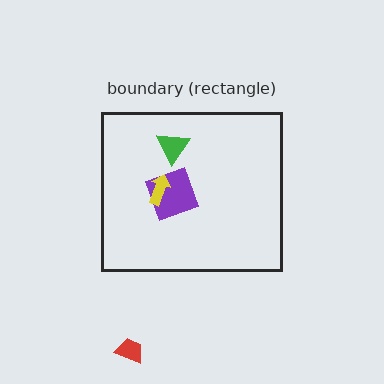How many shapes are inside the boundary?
3 inside, 1 outside.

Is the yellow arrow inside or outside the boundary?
Inside.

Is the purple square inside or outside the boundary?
Inside.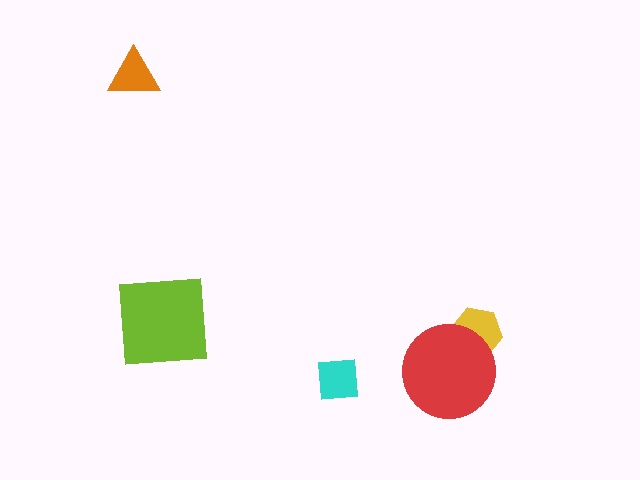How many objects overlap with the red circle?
1 object overlaps with the red circle.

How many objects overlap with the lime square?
0 objects overlap with the lime square.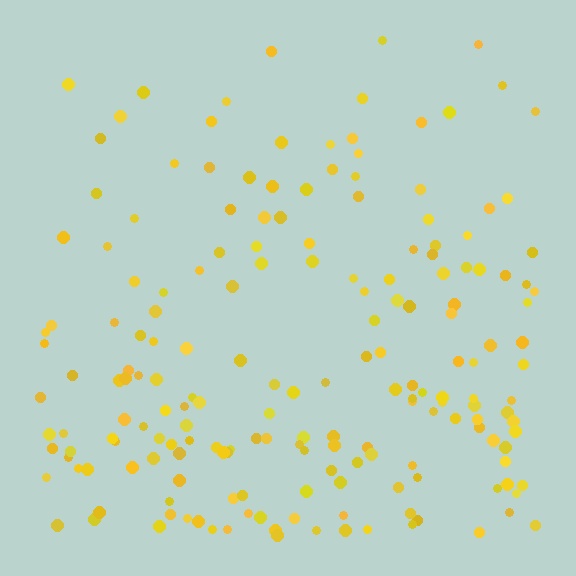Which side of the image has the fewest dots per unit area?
The top.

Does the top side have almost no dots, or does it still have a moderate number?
Still a moderate number, just noticeably fewer than the bottom.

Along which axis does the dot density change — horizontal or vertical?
Vertical.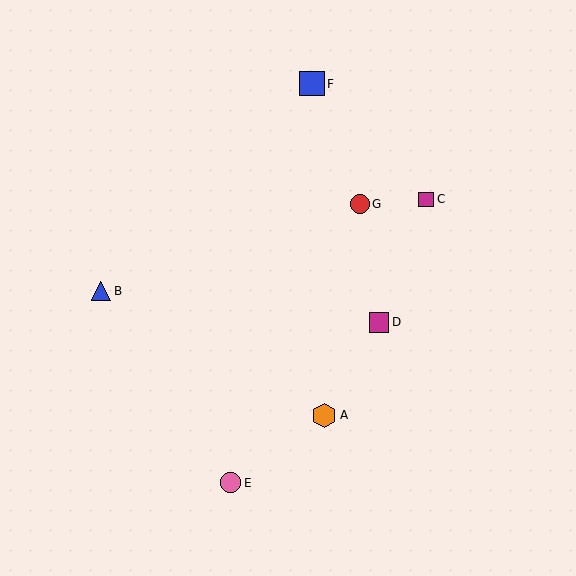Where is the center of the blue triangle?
The center of the blue triangle is at (101, 291).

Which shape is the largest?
The orange hexagon (labeled A) is the largest.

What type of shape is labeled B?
Shape B is a blue triangle.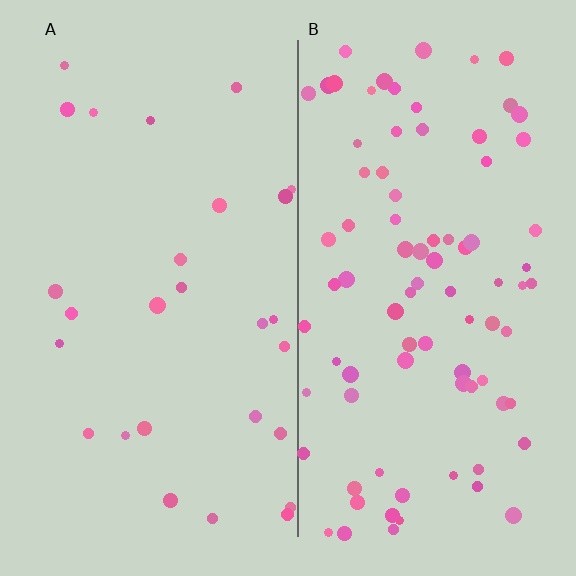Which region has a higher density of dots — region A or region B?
B (the right).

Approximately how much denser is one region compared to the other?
Approximately 3.1× — region B over region A.